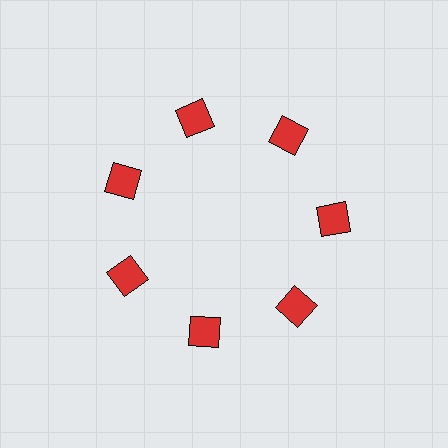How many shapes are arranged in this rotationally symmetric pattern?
There are 7 shapes, arranged in 7 groups of 1.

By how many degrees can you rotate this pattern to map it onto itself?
The pattern maps onto itself every 51 degrees of rotation.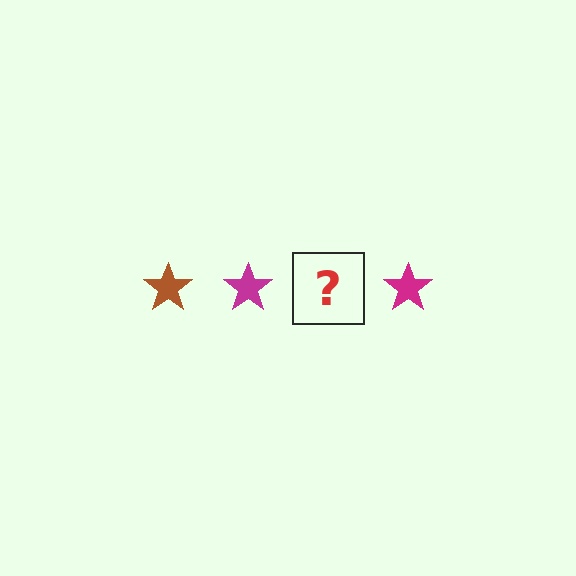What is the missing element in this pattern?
The missing element is a brown star.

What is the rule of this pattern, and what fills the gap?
The rule is that the pattern cycles through brown, magenta stars. The gap should be filled with a brown star.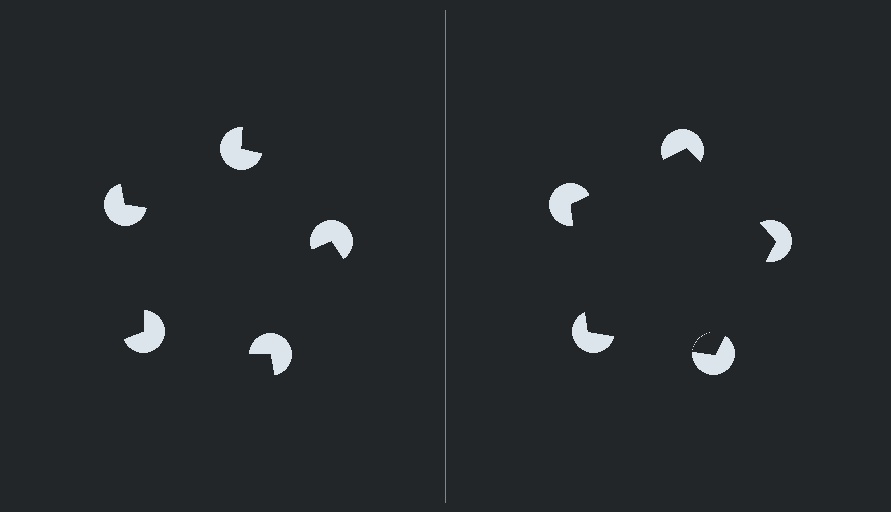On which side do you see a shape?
An illusory pentagon appears on the right side. On the left side the wedge cuts are rotated, so no coherent shape forms.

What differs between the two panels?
The pac-man discs are positioned identically on both sides; only the wedge orientations differ. On the right they align to a pentagon; on the left they are misaligned.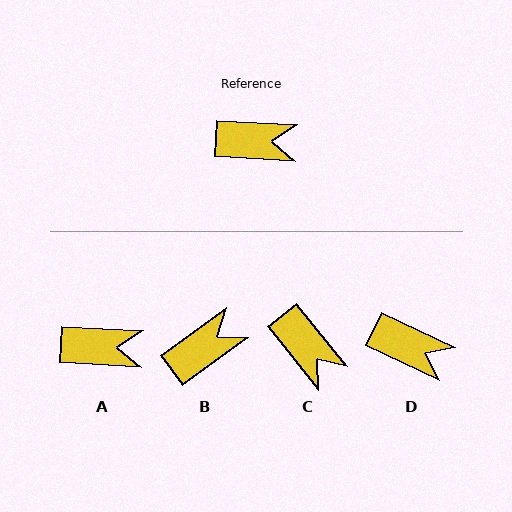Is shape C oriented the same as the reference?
No, it is off by about 48 degrees.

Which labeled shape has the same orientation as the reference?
A.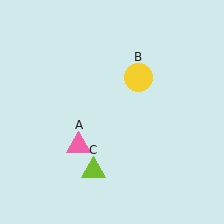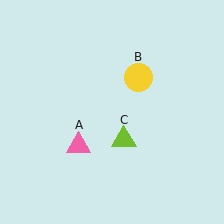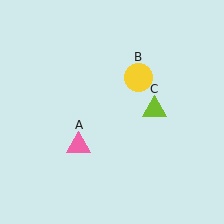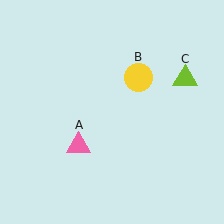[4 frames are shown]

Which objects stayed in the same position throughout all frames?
Pink triangle (object A) and yellow circle (object B) remained stationary.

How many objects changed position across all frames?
1 object changed position: lime triangle (object C).